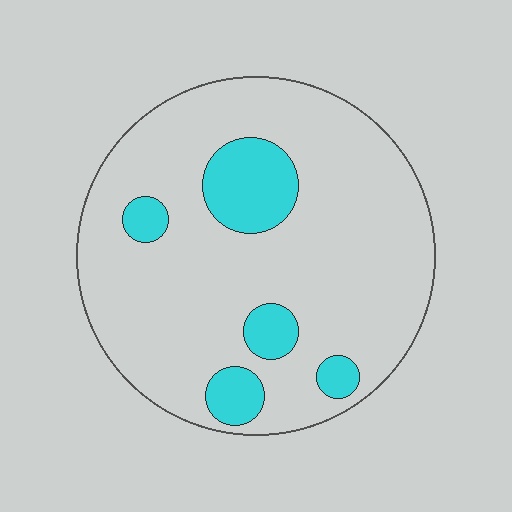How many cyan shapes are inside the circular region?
5.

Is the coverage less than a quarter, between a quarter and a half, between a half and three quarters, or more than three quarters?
Less than a quarter.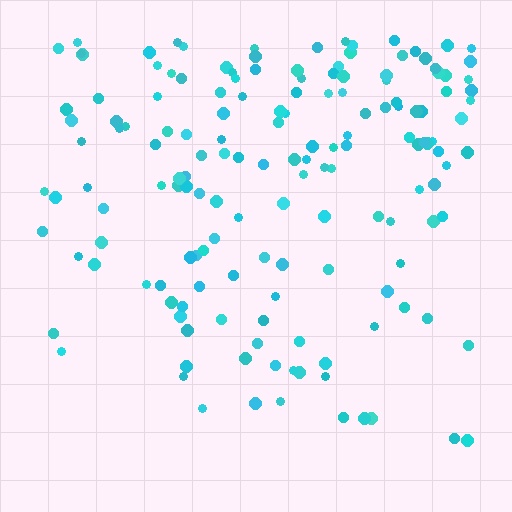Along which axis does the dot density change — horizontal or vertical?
Vertical.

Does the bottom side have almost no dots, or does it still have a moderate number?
Still a moderate number, just noticeably fewer than the top.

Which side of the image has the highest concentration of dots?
The top.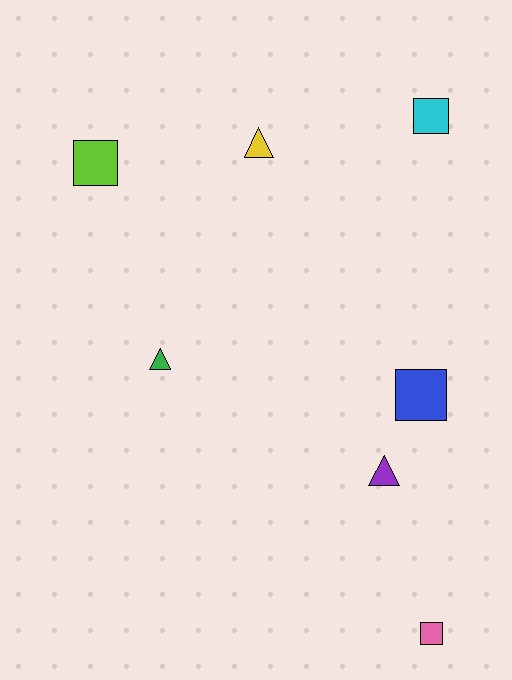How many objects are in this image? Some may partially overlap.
There are 7 objects.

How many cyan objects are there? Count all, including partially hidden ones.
There is 1 cyan object.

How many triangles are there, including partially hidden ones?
There are 3 triangles.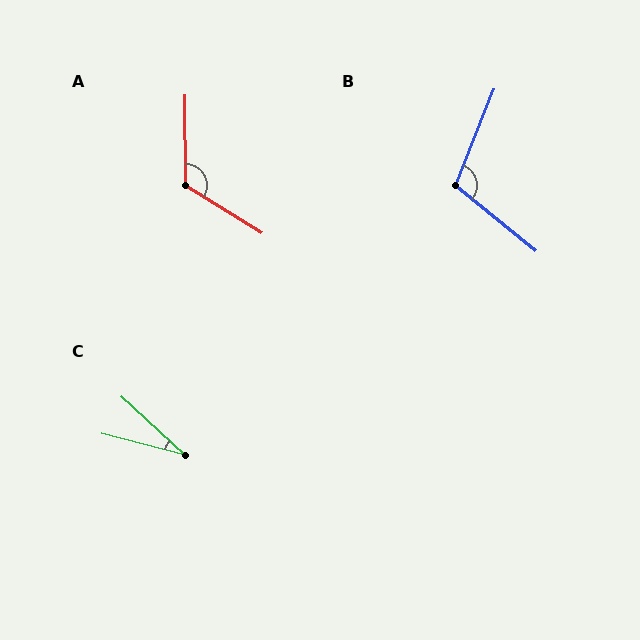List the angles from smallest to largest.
C (29°), B (107°), A (122°).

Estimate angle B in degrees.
Approximately 107 degrees.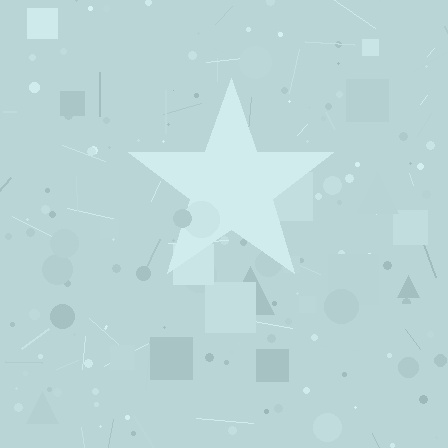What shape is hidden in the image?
A star is hidden in the image.